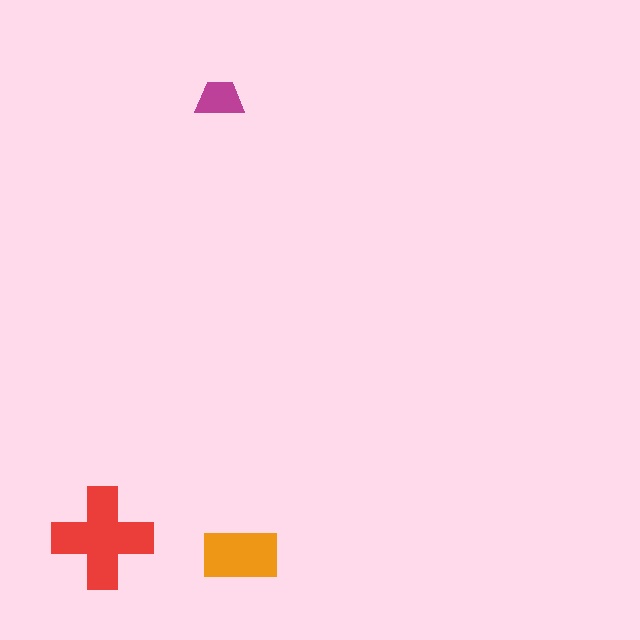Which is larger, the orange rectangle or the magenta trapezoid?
The orange rectangle.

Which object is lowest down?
The orange rectangle is bottommost.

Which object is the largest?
The red cross.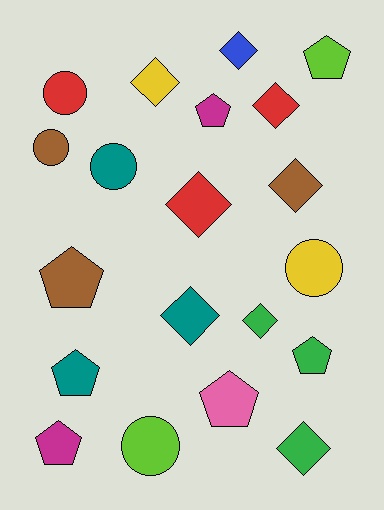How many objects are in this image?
There are 20 objects.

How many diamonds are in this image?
There are 8 diamonds.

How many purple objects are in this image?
There are no purple objects.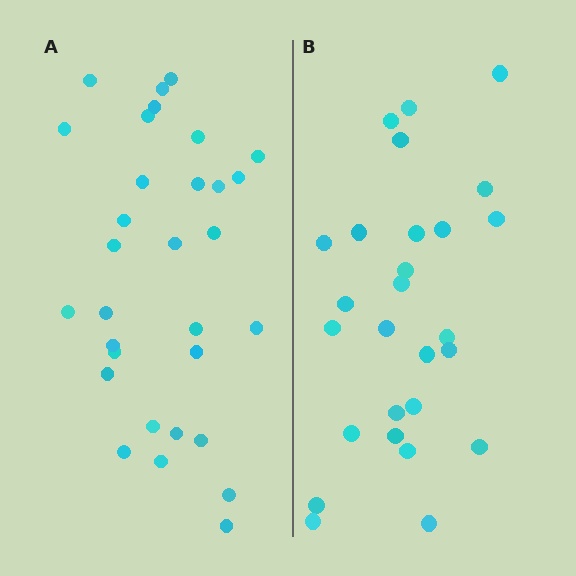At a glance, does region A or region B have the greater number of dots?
Region A (the left region) has more dots.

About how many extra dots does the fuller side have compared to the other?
Region A has about 4 more dots than region B.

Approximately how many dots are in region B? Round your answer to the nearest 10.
About 30 dots. (The exact count is 27, which rounds to 30.)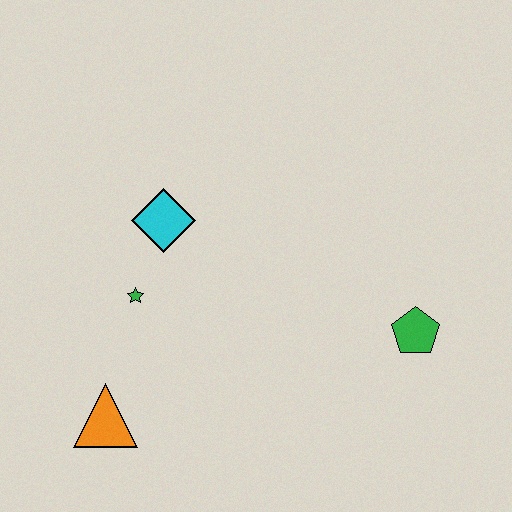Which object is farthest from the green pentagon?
The orange triangle is farthest from the green pentagon.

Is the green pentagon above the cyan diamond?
No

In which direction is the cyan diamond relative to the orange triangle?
The cyan diamond is above the orange triangle.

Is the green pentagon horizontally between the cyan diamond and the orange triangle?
No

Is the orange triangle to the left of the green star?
Yes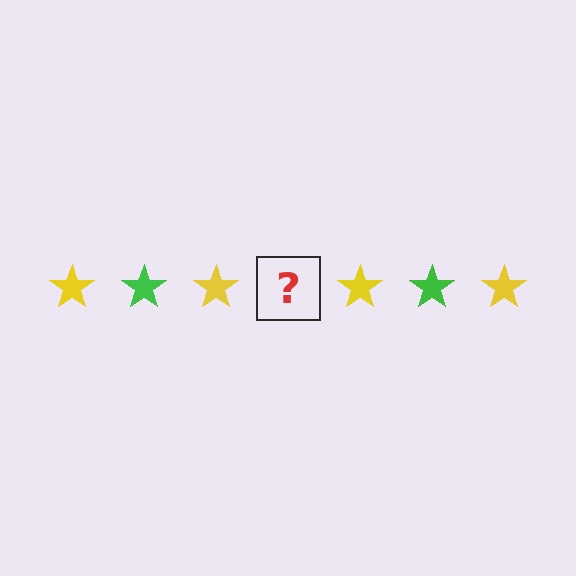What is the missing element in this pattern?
The missing element is a green star.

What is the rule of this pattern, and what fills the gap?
The rule is that the pattern cycles through yellow, green stars. The gap should be filled with a green star.